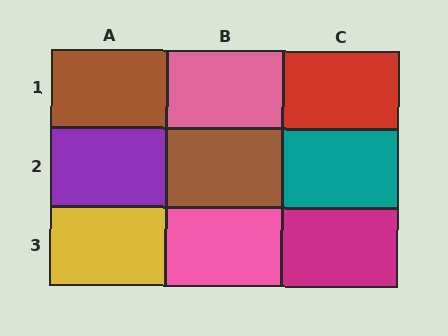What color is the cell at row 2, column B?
Brown.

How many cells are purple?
1 cell is purple.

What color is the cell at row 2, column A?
Purple.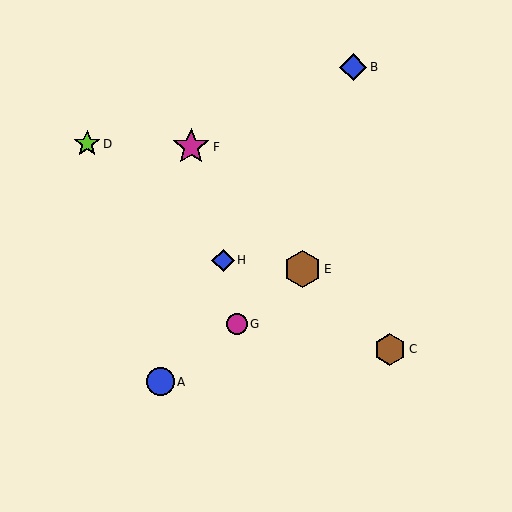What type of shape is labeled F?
Shape F is a magenta star.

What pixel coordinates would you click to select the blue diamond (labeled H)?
Click at (223, 260) to select the blue diamond H.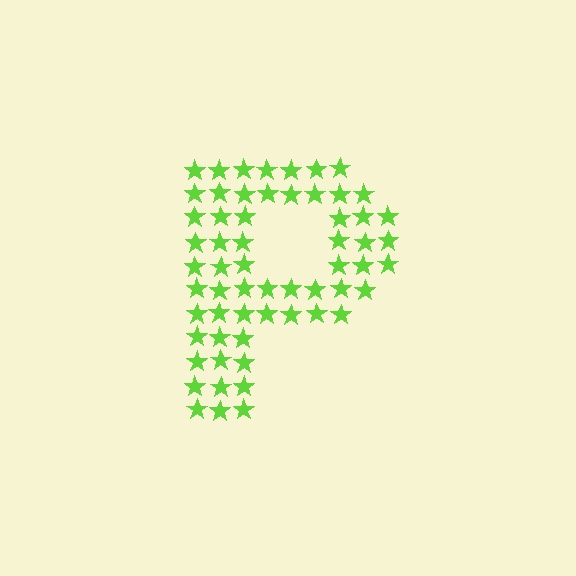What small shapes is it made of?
It is made of small stars.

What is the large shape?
The large shape is the letter P.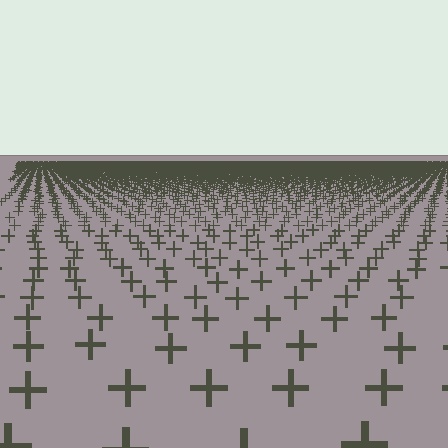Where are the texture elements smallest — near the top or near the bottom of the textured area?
Near the top.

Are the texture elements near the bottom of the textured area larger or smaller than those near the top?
Larger. Near the bottom, elements are closer to the viewer and appear at a bigger on-screen size.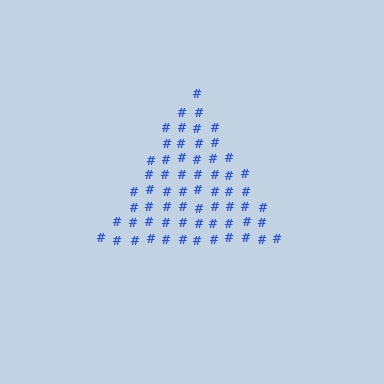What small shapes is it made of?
It is made of small hash symbols.